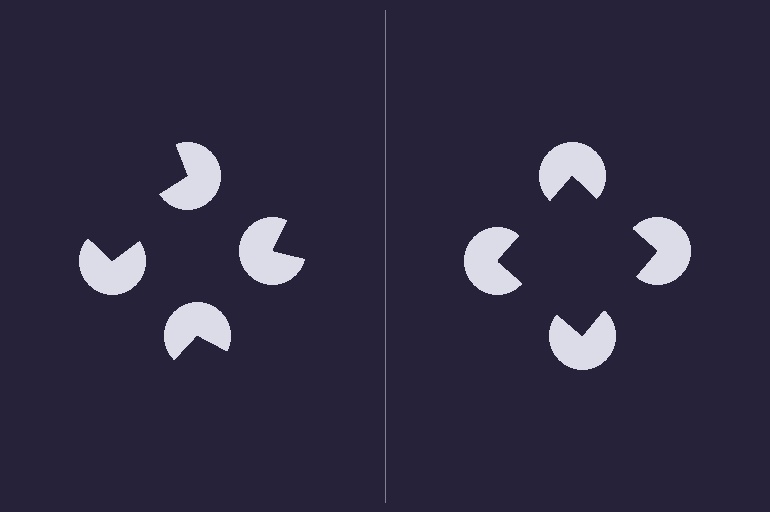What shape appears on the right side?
An illusory square.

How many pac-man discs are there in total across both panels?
8 — 4 on each side.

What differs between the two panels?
The pac-man discs are positioned identically on both sides; only the wedge orientations differ. On the right they align to a square; on the left they are misaligned.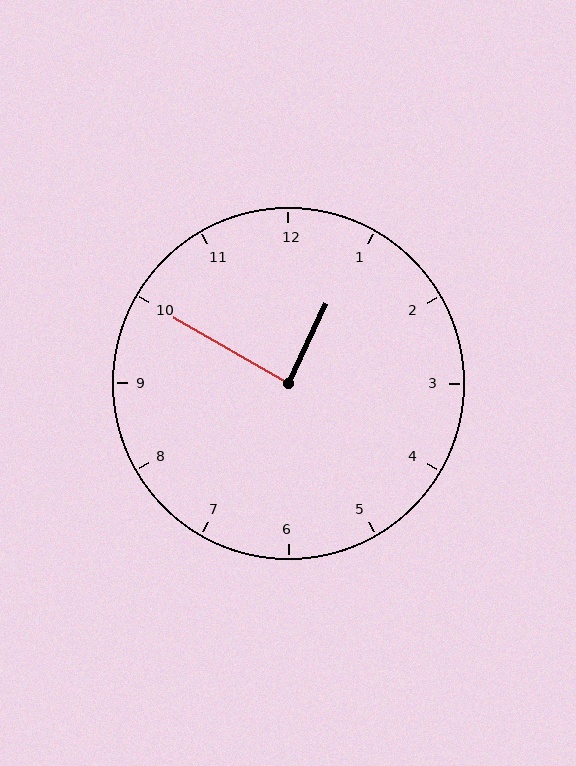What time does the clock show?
12:50.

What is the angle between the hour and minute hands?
Approximately 85 degrees.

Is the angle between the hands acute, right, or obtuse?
It is right.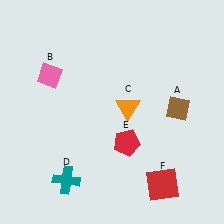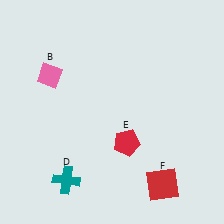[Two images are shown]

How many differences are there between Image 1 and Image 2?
There are 2 differences between the two images.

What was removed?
The brown diamond (A), the orange triangle (C) were removed in Image 2.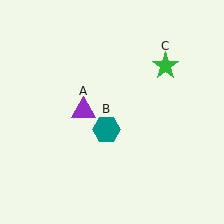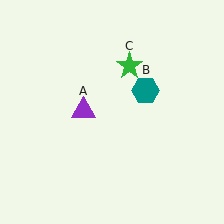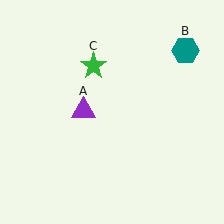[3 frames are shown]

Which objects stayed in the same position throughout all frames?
Purple triangle (object A) remained stationary.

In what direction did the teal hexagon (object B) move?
The teal hexagon (object B) moved up and to the right.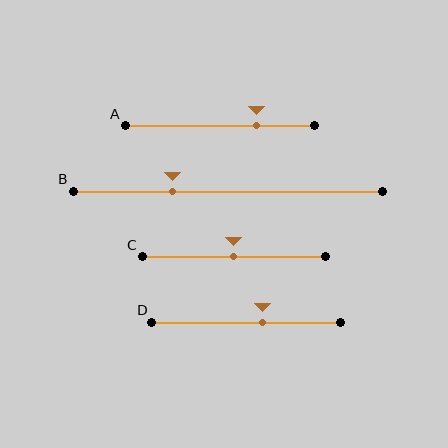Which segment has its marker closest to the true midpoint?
Segment C has its marker closest to the true midpoint.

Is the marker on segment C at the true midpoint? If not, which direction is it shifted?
Yes, the marker on segment C is at the true midpoint.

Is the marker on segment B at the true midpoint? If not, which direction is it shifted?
No, the marker on segment B is shifted to the left by about 18% of the segment length.